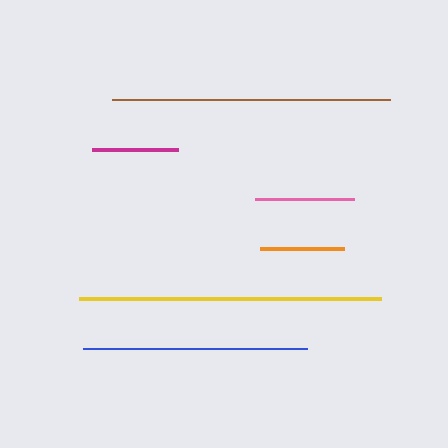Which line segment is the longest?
The yellow line is the longest at approximately 301 pixels.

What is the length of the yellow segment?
The yellow segment is approximately 301 pixels long.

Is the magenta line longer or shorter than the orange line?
The magenta line is longer than the orange line.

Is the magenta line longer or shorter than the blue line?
The blue line is longer than the magenta line.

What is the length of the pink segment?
The pink segment is approximately 98 pixels long.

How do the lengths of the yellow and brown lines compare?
The yellow and brown lines are approximately the same length.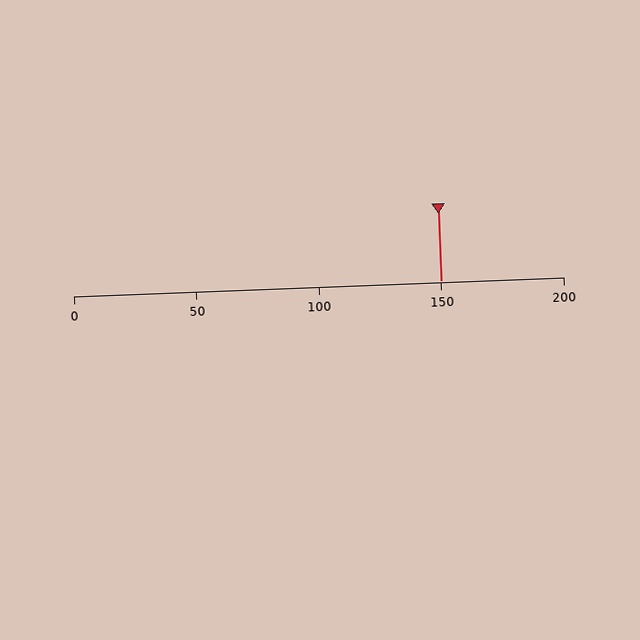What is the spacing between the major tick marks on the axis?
The major ticks are spaced 50 apart.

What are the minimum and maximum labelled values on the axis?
The axis runs from 0 to 200.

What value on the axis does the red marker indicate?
The marker indicates approximately 150.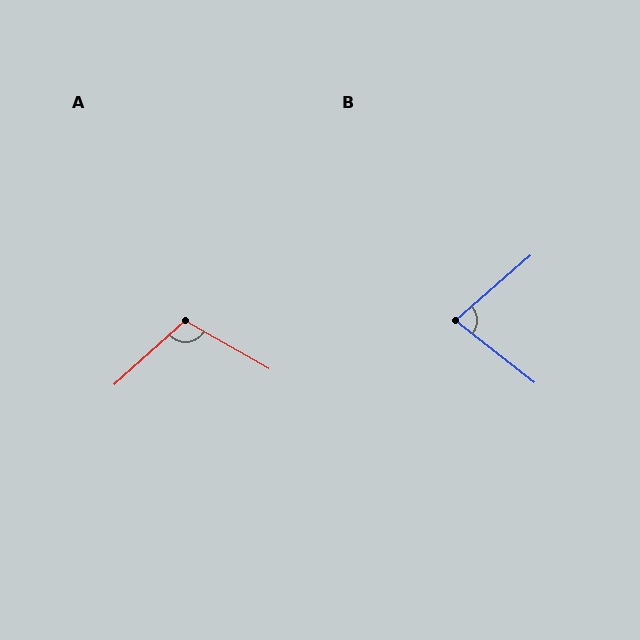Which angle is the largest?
A, at approximately 108 degrees.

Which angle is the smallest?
B, at approximately 79 degrees.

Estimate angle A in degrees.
Approximately 108 degrees.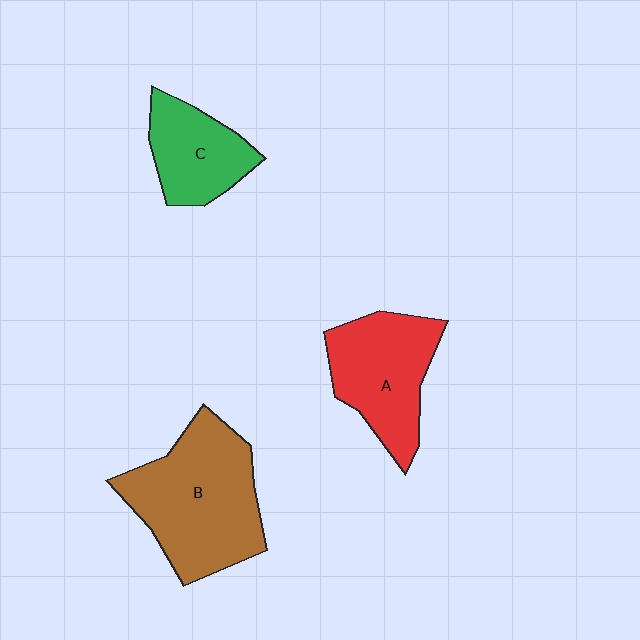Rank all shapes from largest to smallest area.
From largest to smallest: B (brown), A (red), C (green).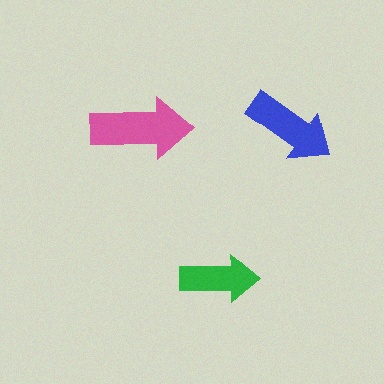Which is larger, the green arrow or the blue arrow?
The blue one.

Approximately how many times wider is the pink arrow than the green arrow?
About 1.5 times wider.